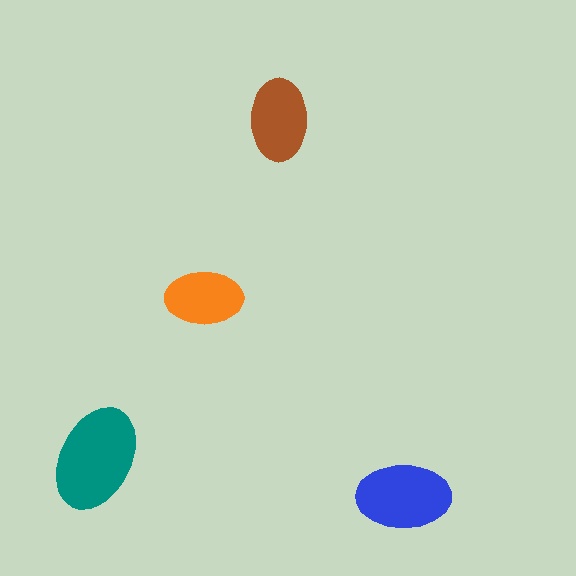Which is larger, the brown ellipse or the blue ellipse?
The blue one.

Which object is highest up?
The brown ellipse is topmost.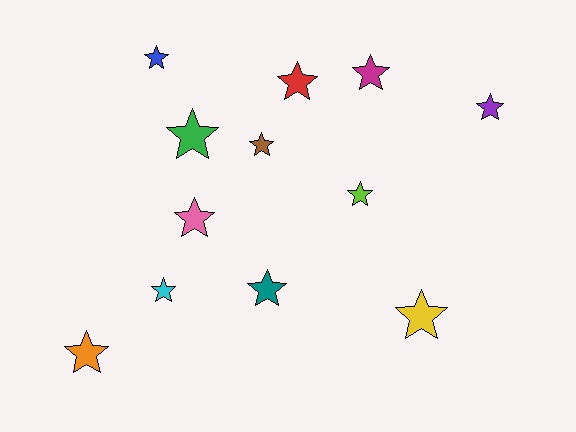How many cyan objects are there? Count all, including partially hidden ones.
There is 1 cyan object.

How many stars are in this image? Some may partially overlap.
There are 12 stars.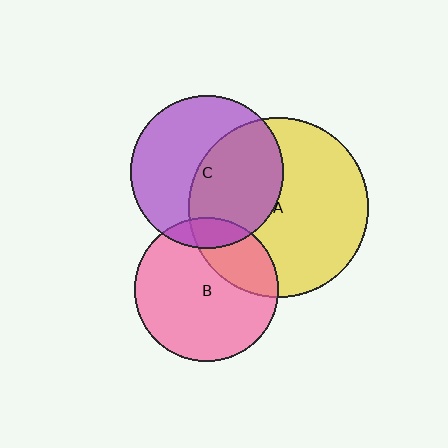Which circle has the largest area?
Circle A (yellow).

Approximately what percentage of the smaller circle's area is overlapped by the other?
Approximately 25%.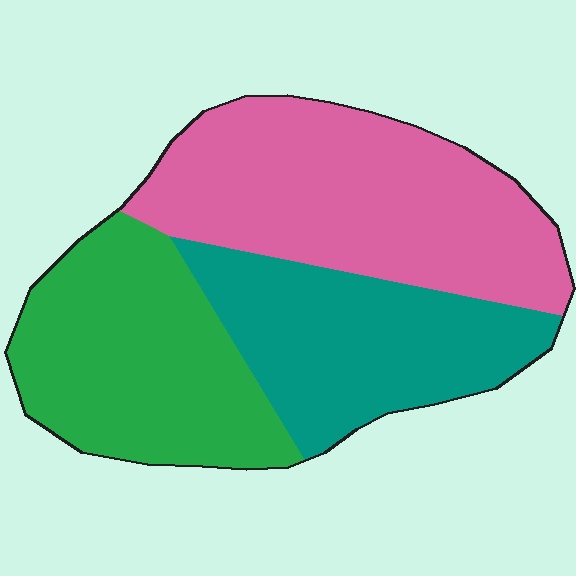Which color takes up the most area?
Pink, at roughly 40%.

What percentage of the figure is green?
Green takes up about one third (1/3) of the figure.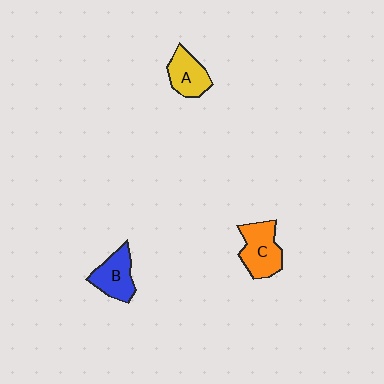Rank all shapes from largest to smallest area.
From largest to smallest: C (orange), B (blue), A (yellow).